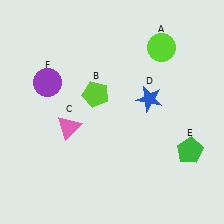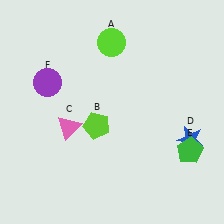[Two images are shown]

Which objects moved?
The objects that moved are: the lime circle (A), the lime pentagon (B), the blue star (D).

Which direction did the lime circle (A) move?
The lime circle (A) moved left.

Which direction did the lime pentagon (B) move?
The lime pentagon (B) moved down.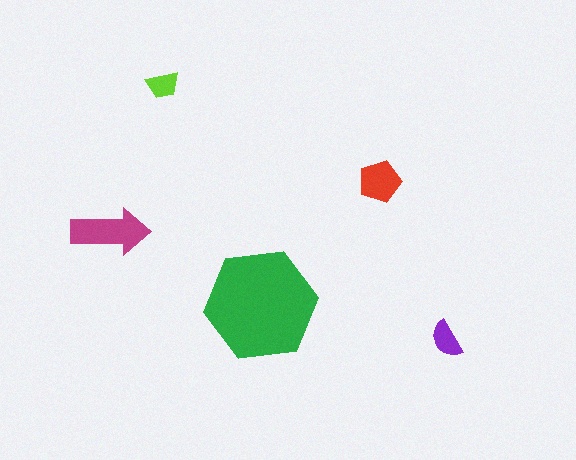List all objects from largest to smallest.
The green hexagon, the magenta arrow, the red pentagon, the purple semicircle, the lime trapezoid.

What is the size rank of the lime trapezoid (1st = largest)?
5th.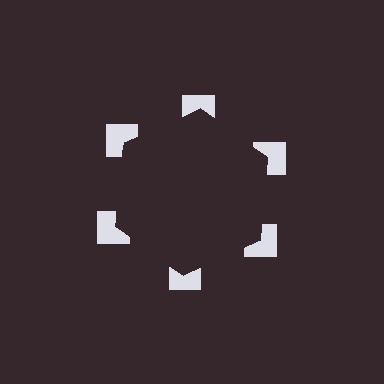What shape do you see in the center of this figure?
An illusory hexagon — its edges are inferred from the aligned wedge cuts in the notched squares, not physically drawn.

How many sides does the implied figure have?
6 sides.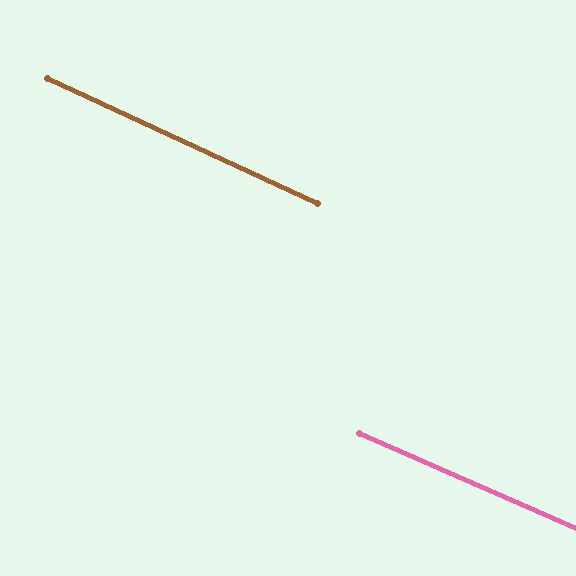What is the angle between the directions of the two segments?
Approximately 1 degree.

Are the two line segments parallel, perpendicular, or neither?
Parallel — their directions differ by only 1.0°.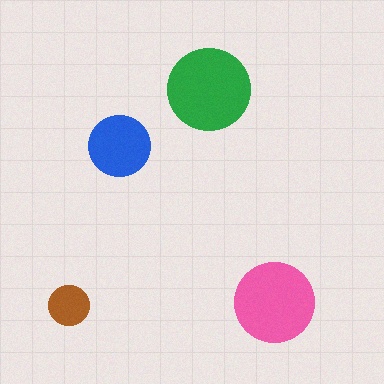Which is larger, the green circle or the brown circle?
The green one.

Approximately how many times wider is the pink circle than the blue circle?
About 1.5 times wider.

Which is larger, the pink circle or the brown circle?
The pink one.